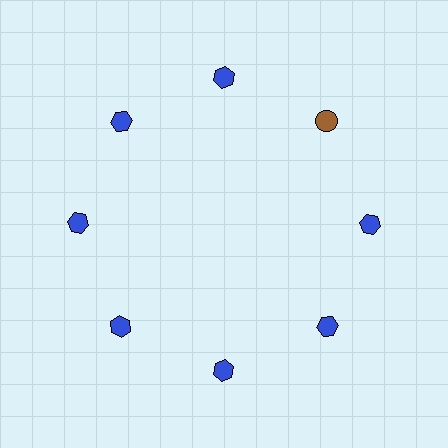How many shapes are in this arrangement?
There are 8 shapes arranged in a ring pattern.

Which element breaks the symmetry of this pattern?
The brown circle at roughly the 2 o'clock position breaks the symmetry. All other shapes are blue hexagons.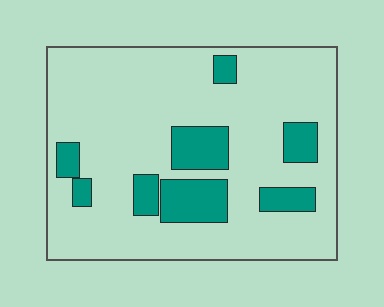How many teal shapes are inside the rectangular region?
8.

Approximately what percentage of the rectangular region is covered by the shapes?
Approximately 20%.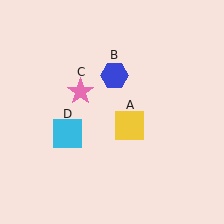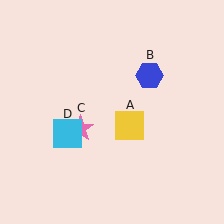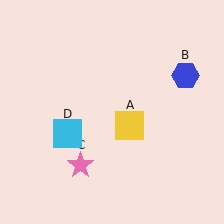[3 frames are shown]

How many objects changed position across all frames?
2 objects changed position: blue hexagon (object B), pink star (object C).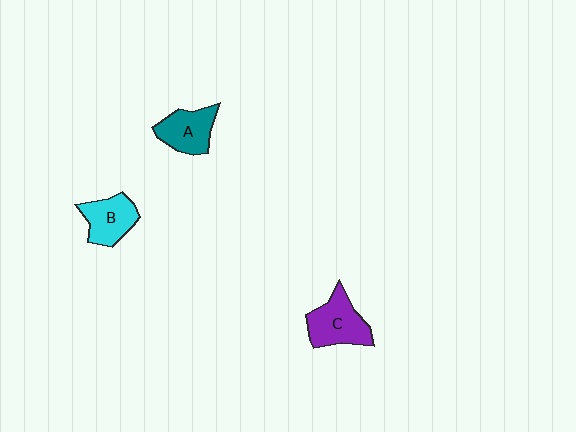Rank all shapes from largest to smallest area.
From largest to smallest: C (purple), A (teal), B (cyan).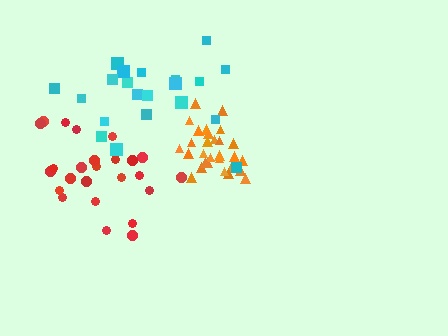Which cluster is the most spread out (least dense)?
Cyan.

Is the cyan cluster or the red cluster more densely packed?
Red.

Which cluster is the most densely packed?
Orange.